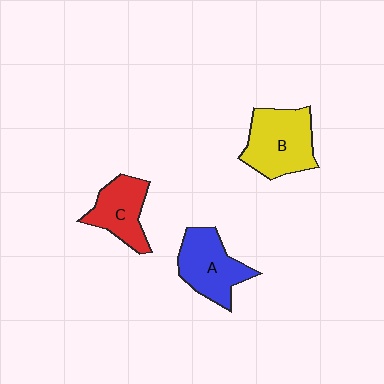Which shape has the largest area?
Shape B (yellow).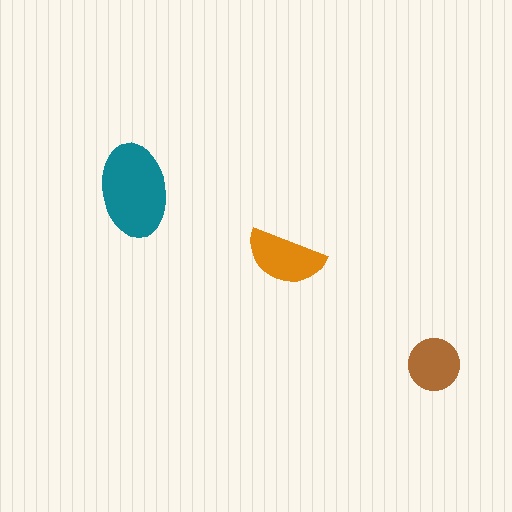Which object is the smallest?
The brown circle.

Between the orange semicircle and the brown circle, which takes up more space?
The orange semicircle.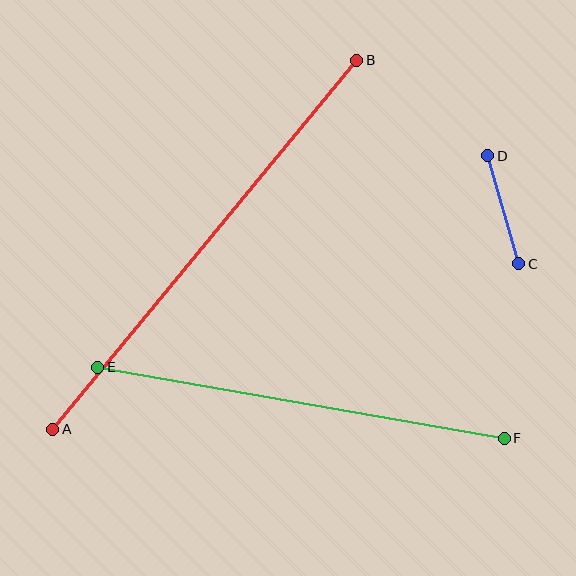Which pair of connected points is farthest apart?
Points A and B are farthest apart.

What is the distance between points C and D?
The distance is approximately 112 pixels.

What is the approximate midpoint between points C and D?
The midpoint is at approximately (503, 210) pixels.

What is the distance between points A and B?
The distance is approximately 478 pixels.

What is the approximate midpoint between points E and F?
The midpoint is at approximately (301, 403) pixels.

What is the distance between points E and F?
The distance is approximately 413 pixels.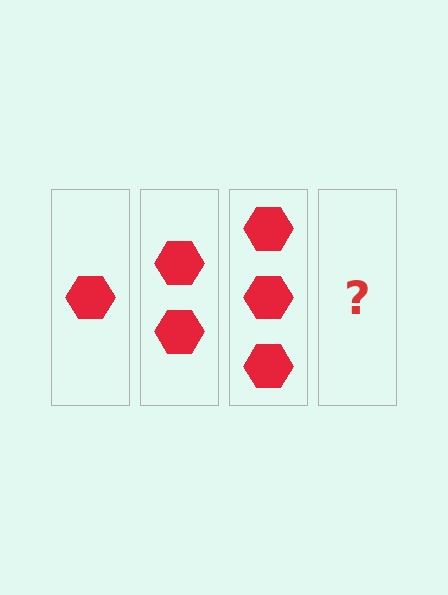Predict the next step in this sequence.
The next step is 4 hexagons.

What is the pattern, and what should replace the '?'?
The pattern is that each step adds one more hexagon. The '?' should be 4 hexagons.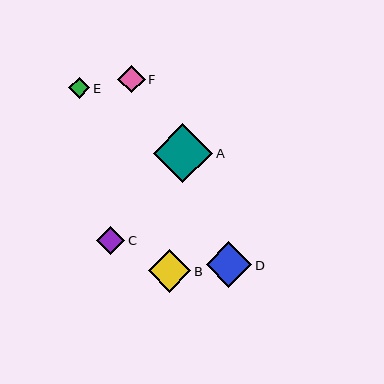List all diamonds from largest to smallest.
From largest to smallest: A, D, B, C, F, E.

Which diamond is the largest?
Diamond A is the largest with a size of approximately 59 pixels.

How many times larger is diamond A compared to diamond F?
Diamond A is approximately 2.2 times the size of diamond F.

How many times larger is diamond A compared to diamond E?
Diamond A is approximately 2.8 times the size of diamond E.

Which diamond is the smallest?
Diamond E is the smallest with a size of approximately 22 pixels.